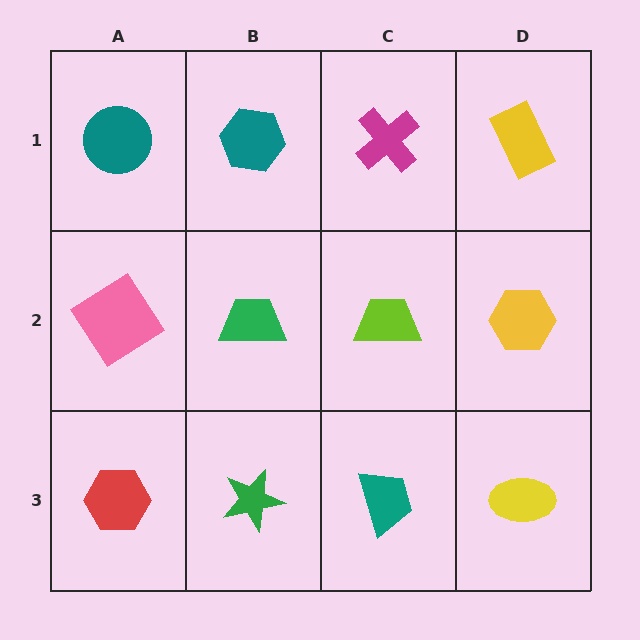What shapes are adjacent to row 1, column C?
A lime trapezoid (row 2, column C), a teal hexagon (row 1, column B), a yellow rectangle (row 1, column D).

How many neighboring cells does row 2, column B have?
4.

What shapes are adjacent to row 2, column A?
A teal circle (row 1, column A), a red hexagon (row 3, column A), a green trapezoid (row 2, column B).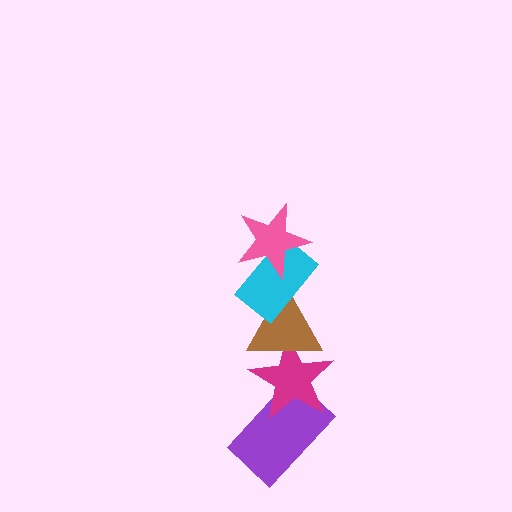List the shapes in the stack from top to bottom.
From top to bottom: the pink star, the cyan rectangle, the brown triangle, the magenta star, the purple rectangle.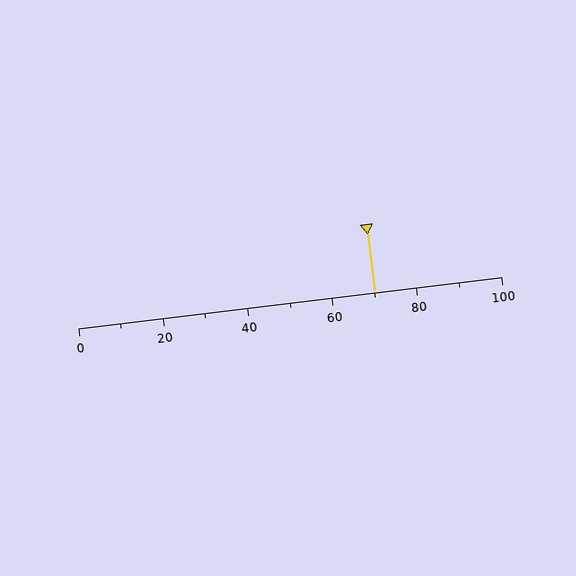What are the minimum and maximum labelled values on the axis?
The axis runs from 0 to 100.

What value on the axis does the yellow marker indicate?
The marker indicates approximately 70.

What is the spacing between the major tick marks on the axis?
The major ticks are spaced 20 apart.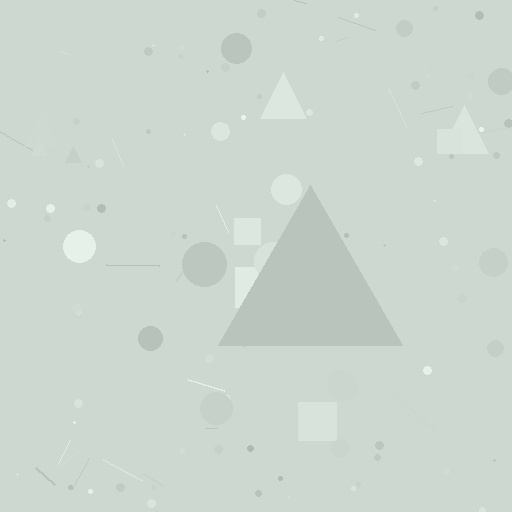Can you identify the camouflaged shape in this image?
The camouflaged shape is a triangle.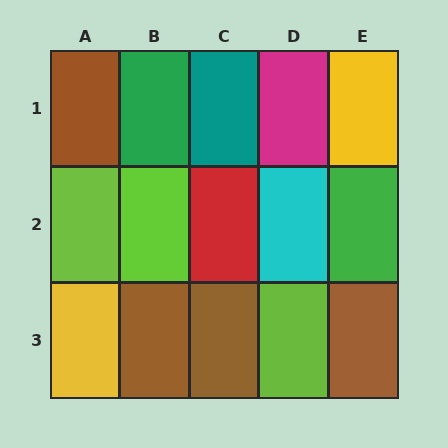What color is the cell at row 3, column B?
Brown.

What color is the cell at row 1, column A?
Brown.